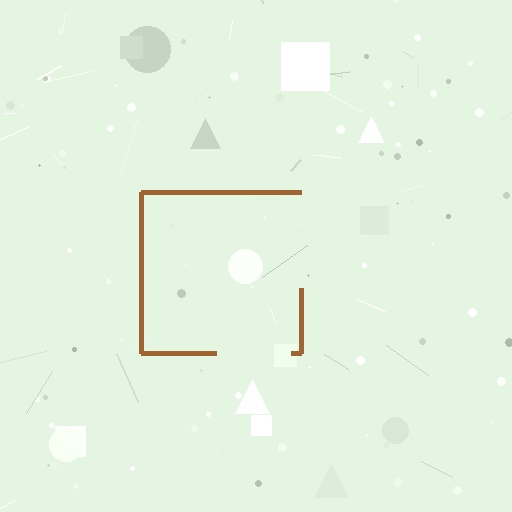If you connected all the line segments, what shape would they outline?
They would outline a square.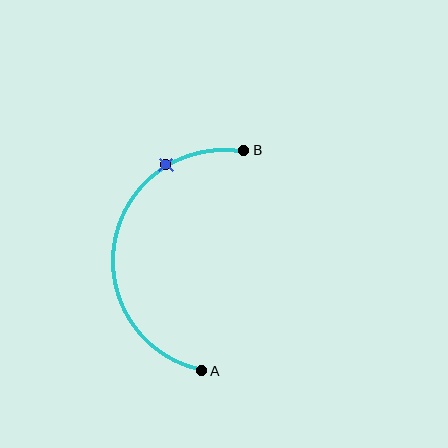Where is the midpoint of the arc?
The arc midpoint is the point on the curve farthest from the straight line joining A and B. It sits to the left of that line.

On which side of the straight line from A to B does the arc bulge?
The arc bulges to the left of the straight line connecting A and B.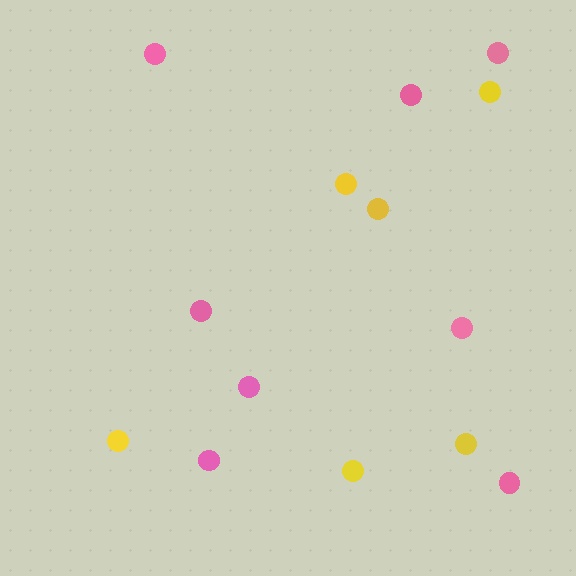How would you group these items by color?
There are 2 groups: one group of pink circles (8) and one group of yellow circles (6).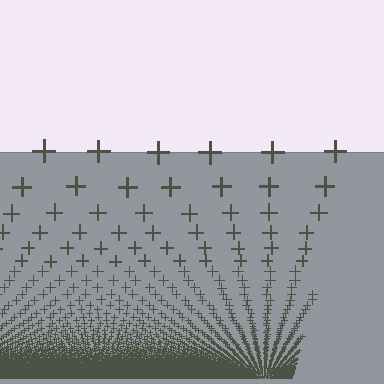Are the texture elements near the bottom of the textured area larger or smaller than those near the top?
Smaller. The gradient is inverted — elements near the bottom are smaller and denser.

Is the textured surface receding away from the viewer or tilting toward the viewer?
The surface appears to tilt toward the viewer. Texture elements get larger and sparser toward the top.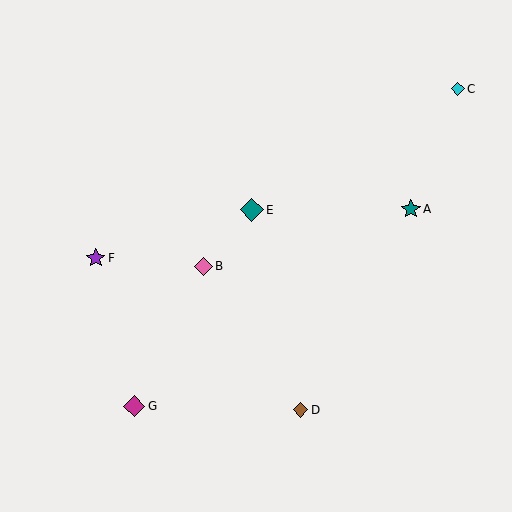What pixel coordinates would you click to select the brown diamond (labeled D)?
Click at (301, 410) to select the brown diamond D.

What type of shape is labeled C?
Shape C is a cyan diamond.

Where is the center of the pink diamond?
The center of the pink diamond is at (203, 266).